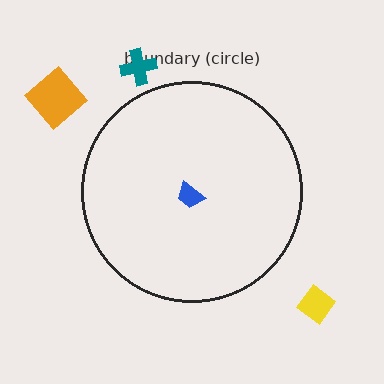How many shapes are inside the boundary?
1 inside, 3 outside.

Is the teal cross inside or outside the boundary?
Outside.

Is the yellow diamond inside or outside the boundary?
Outside.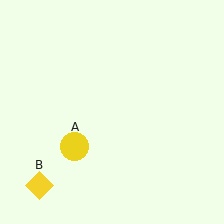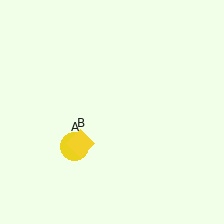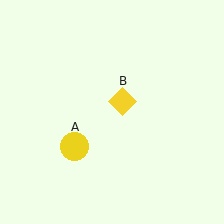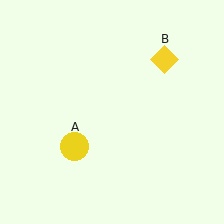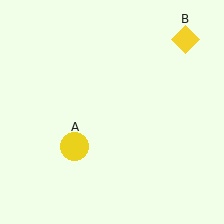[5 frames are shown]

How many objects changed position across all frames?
1 object changed position: yellow diamond (object B).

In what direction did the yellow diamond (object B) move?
The yellow diamond (object B) moved up and to the right.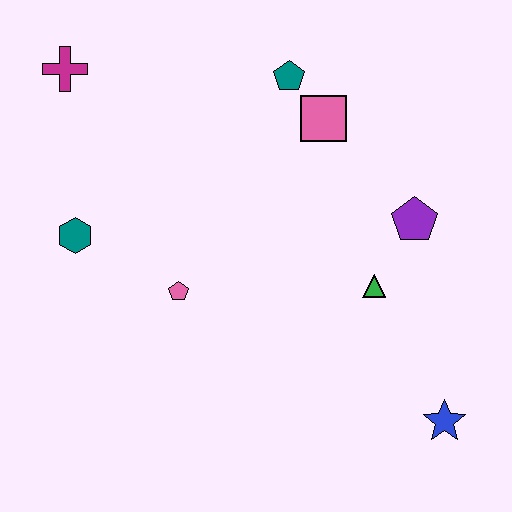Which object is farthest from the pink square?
The blue star is farthest from the pink square.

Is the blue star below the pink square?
Yes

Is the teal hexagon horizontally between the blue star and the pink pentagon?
No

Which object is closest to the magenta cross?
The teal hexagon is closest to the magenta cross.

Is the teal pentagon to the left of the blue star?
Yes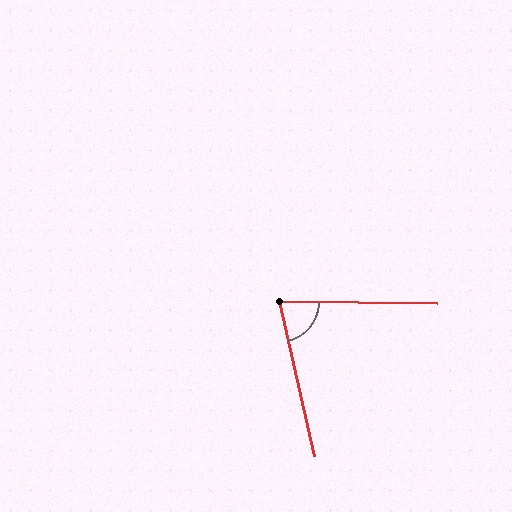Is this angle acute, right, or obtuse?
It is acute.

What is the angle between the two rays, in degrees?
Approximately 76 degrees.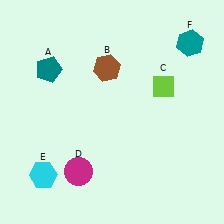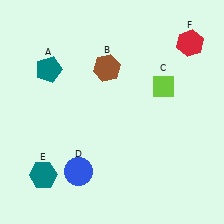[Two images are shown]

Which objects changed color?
D changed from magenta to blue. E changed from cyan to teal. F changed from teal to red.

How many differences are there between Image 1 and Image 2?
There are 3 differences between the two images.